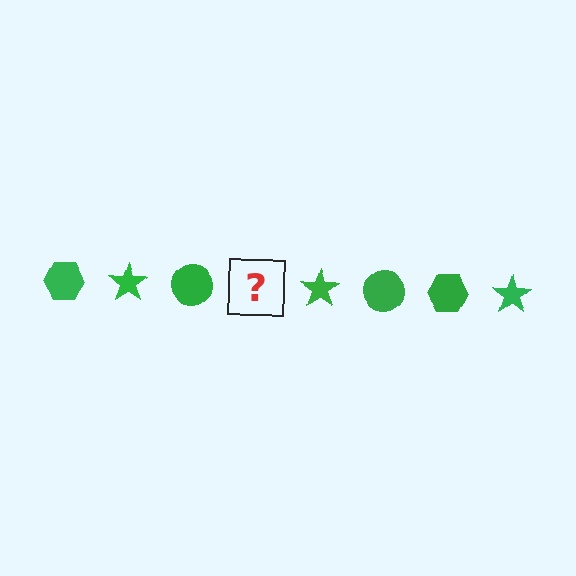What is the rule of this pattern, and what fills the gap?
The rule is that the pattern cycles through hexagon, star, circle shapes in green. The gap should be filled with a green hexagon.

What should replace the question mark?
The question mark should be replaced with a green hexagon.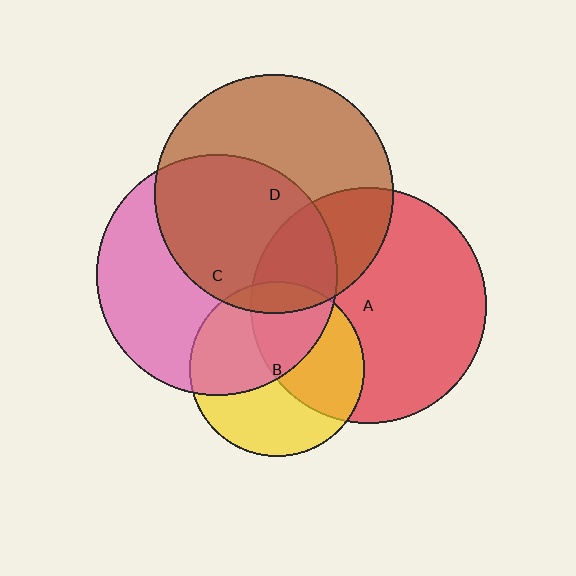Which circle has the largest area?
Circle C (pink).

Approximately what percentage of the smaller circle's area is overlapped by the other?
Approximately 25%.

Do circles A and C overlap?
Yes.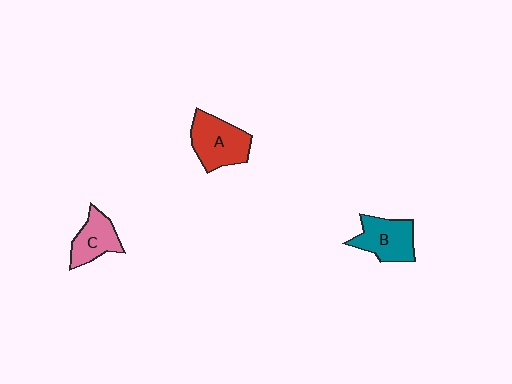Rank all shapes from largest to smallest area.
From largest to smallest: A (red), B (teal), C (pink).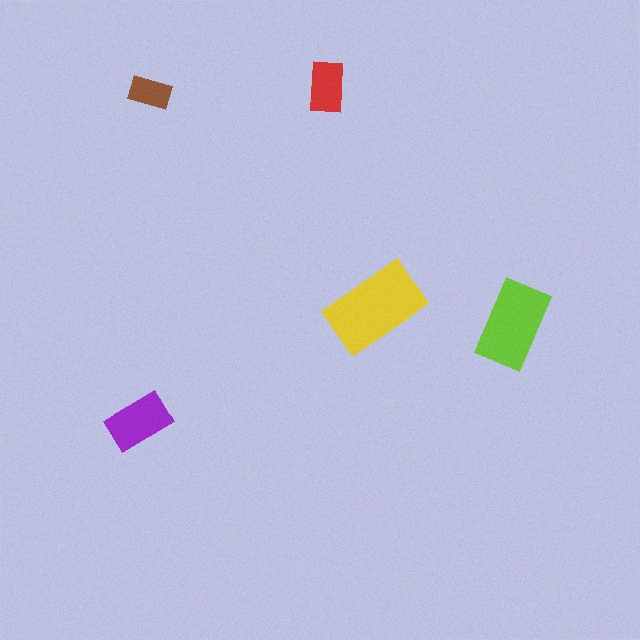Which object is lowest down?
The purple rectangle is bottommost.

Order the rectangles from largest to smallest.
the yellow one, the lime one, the purple one, the red one, the brown one.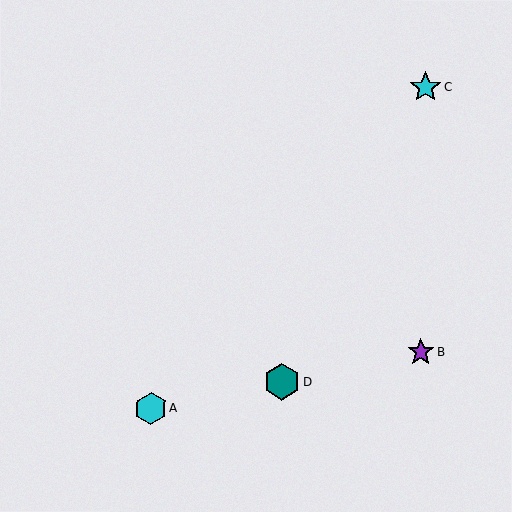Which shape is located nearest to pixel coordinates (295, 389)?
The teal hexagon (labeled D) at (281, 382) is nearest to that location.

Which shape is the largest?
The teal hexagon (labeled D) is the largest.